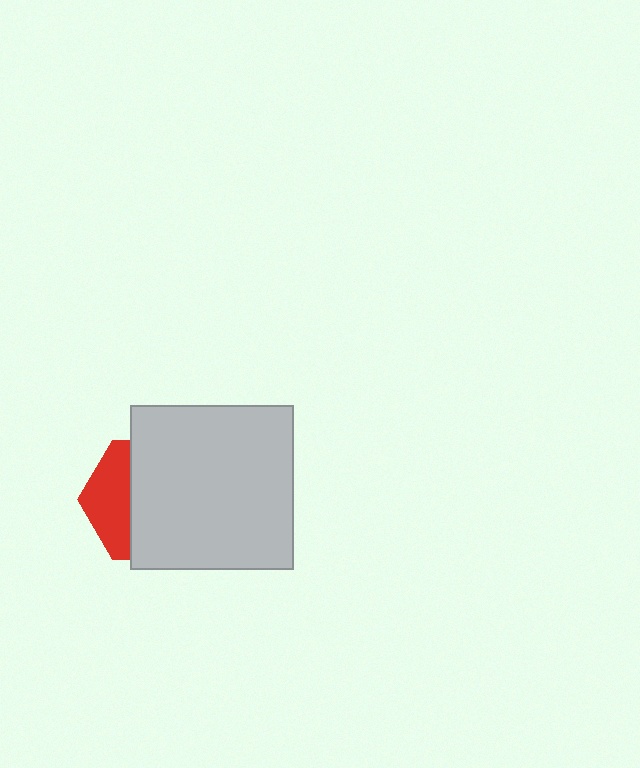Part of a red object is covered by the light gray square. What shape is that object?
It is a hexagon.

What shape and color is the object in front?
The object in front is a light gray square.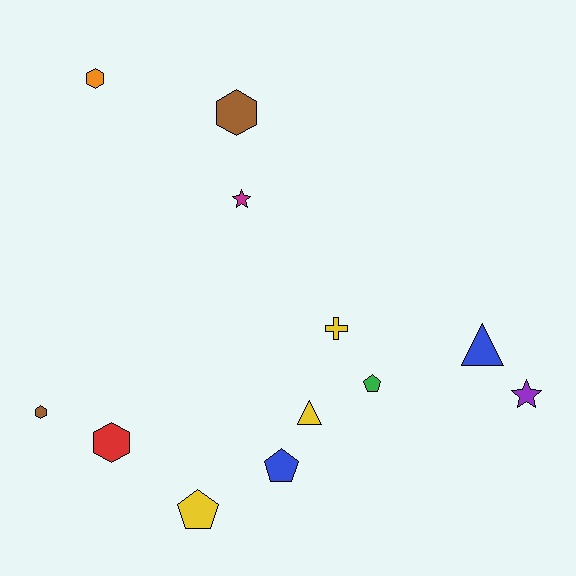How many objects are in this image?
There are 12 objects.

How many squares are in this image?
There are no squares.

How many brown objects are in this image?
There are 2 brown objects.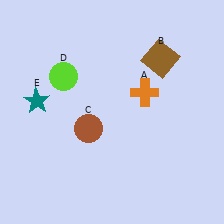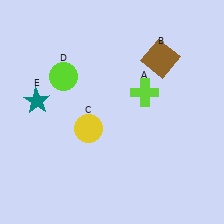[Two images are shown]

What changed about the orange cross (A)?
In Image 1, A is orange. In Image 2, it changed to lime.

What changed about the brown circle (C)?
In Image 1, C is brown. In Image 2, it changed to yellow.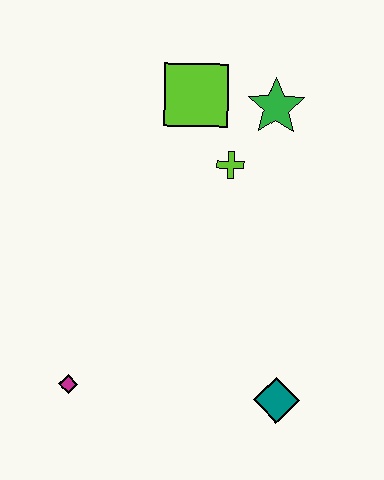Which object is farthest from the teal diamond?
The lime square is farthest from the teal diamond.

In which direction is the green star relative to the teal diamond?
The green star is above the teal diamond.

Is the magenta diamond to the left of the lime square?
Yes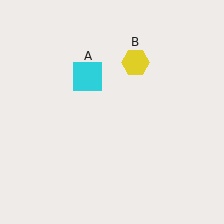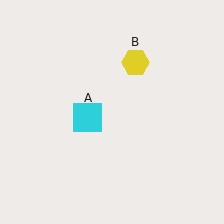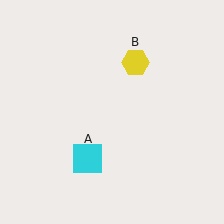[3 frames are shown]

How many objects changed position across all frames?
1 object changed position: cyan square (object A).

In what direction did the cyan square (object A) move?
The cyan square (object A) moved down.